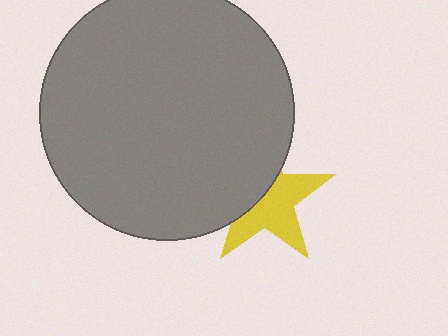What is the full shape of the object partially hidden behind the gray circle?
The partially hidden object is a yellow star.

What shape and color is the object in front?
The object in front is a gray circle.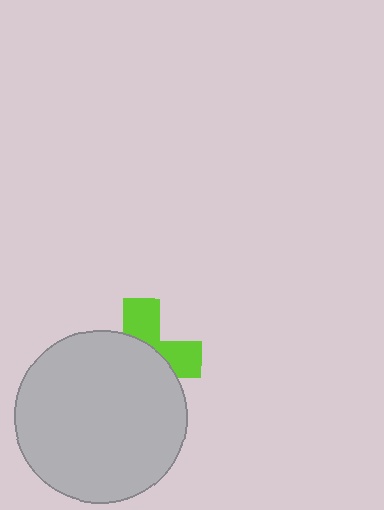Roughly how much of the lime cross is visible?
A small part of it is visible (roughly 38%).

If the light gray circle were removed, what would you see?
You would see the complete lime cross.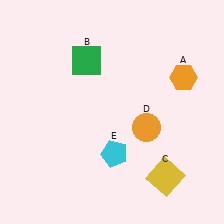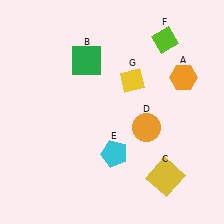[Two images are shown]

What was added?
A lime diamond (F), a yellow diamond (G) were added in Image 2.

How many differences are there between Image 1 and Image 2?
There are 2 differences between the two images.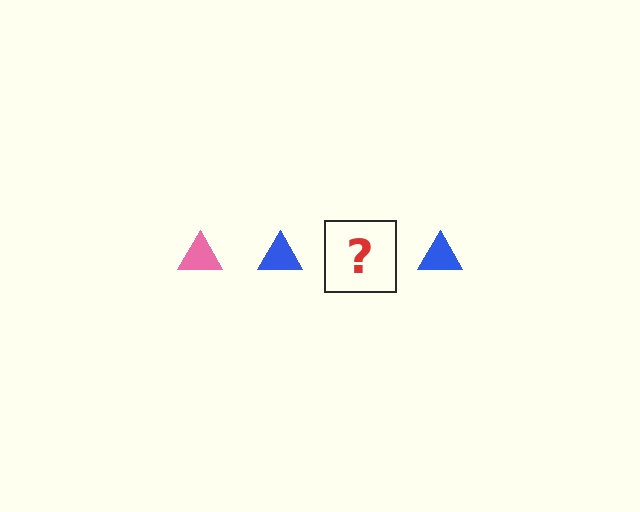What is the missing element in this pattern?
The missing element is a pink triangle.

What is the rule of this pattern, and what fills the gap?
The rule is that the pattern cycles through pink, blue triangles. The gap should be filled with a pink triangle.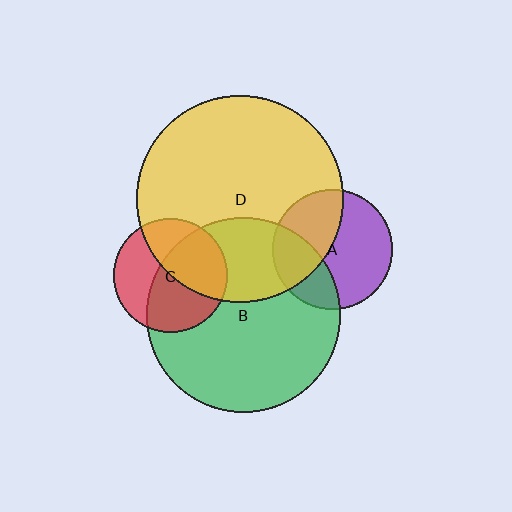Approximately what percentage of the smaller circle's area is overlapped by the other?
Approximately 40%.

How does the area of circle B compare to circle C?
Approximately 2.9 times.